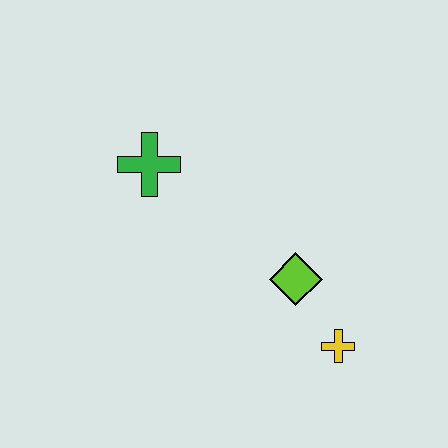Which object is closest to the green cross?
The lime diamond is closest to the green cross.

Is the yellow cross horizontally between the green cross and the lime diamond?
No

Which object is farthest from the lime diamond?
The green cross is farthest from the lime diamond.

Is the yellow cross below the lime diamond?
Yes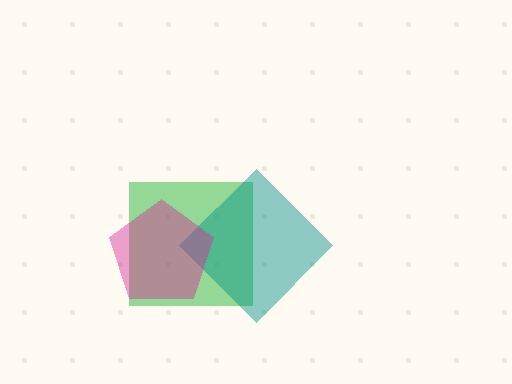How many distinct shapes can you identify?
There are 3 distinct shapes: a green square, a teal diamond, a magenta pentagon.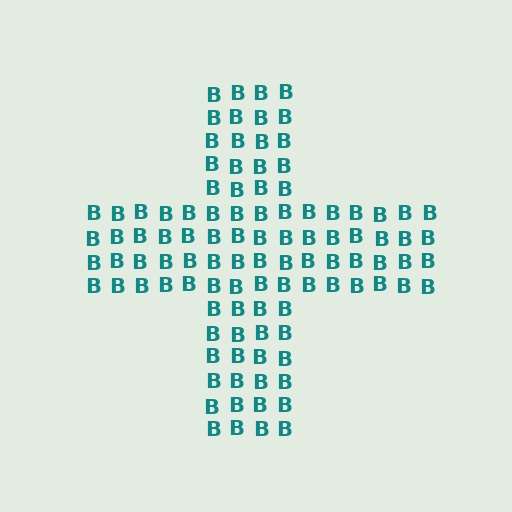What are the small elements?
The small elements are letter B's.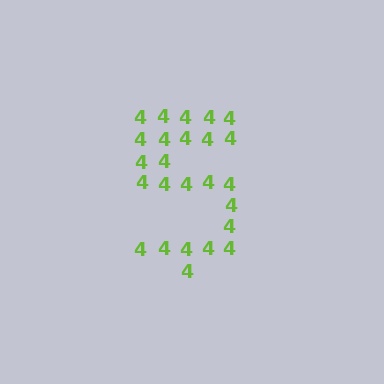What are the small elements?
The small elements are digit 4's.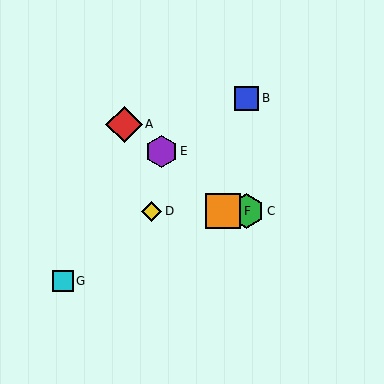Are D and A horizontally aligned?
No, D is at y≈211 and A is at y≈124.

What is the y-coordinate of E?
Object E is at y≈151.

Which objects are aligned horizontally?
Objects C, D, F are aligned horizontally.